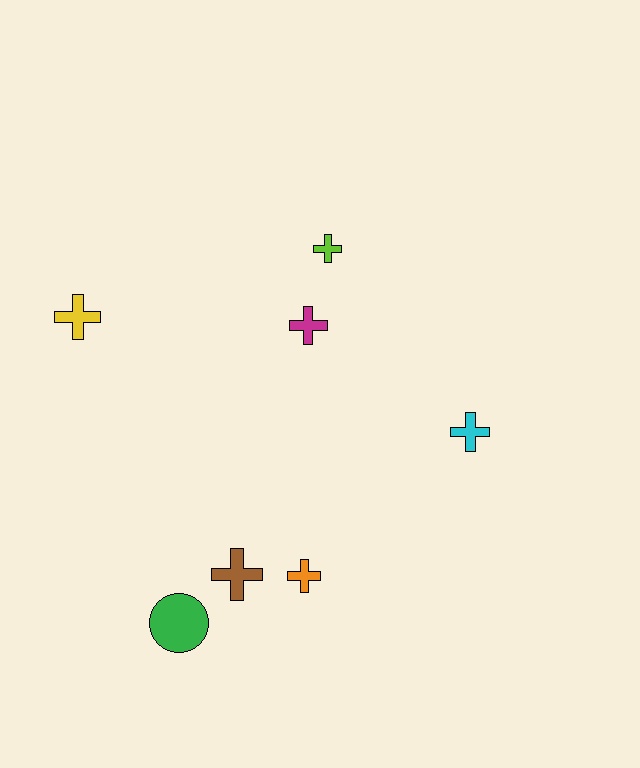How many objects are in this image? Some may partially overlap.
There are 7 objects.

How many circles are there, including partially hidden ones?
There is 1 circle.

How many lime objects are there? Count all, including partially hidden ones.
There is 1 lime object.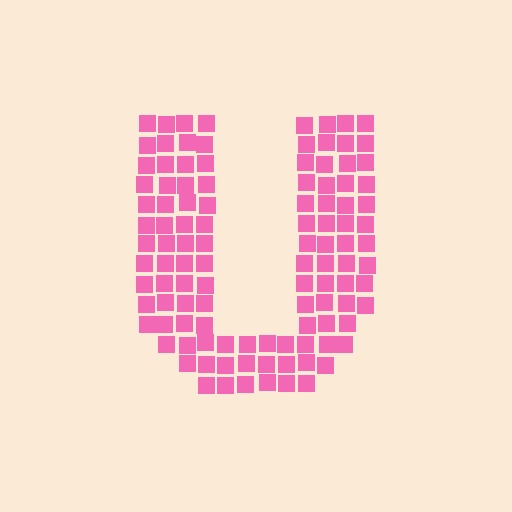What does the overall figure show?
The overall figure shows the letter U.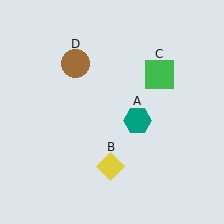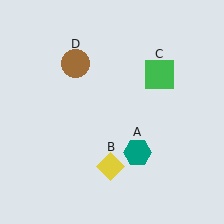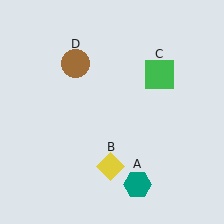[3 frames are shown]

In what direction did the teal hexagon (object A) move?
The teal hexagon (object A) moved down.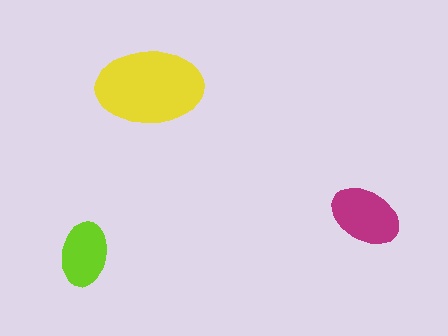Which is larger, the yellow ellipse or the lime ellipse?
The yellow one.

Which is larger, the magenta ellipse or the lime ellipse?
The magenta one.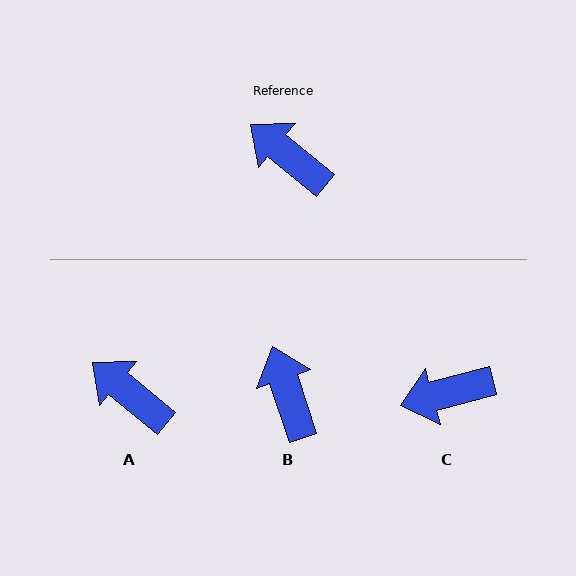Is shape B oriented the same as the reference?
No, it is off by about 32 degrees.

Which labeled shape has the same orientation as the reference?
A.